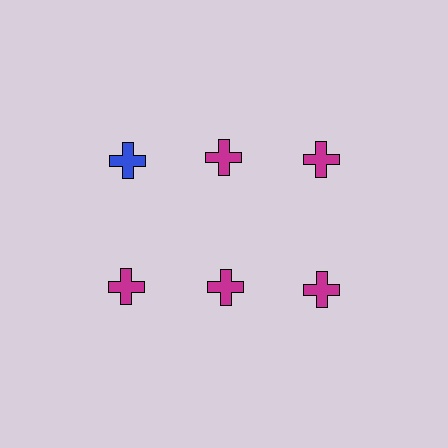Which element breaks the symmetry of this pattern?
The blue cross in the top row, leftmost column breaks the symmetry. All other shapes are magenta crosses.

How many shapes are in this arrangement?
There are 6 shapes arranged in a grid pattern.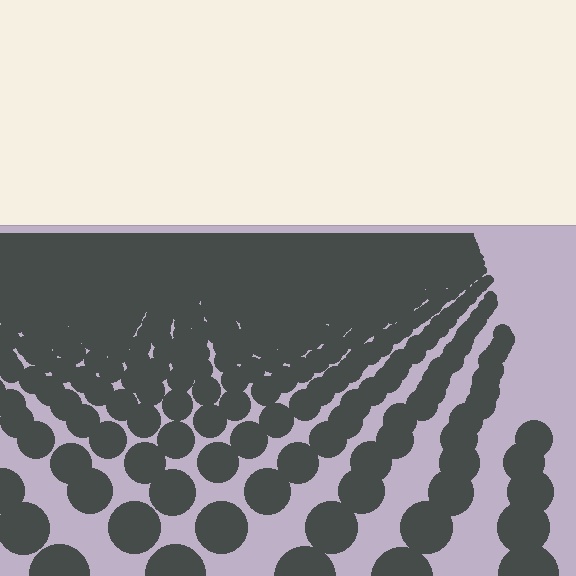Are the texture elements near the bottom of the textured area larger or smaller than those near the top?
Larger. Near the bottom, elements are closer to the viewer and appear at a bigger on-screen size.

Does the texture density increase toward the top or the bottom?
Density increases toward the top.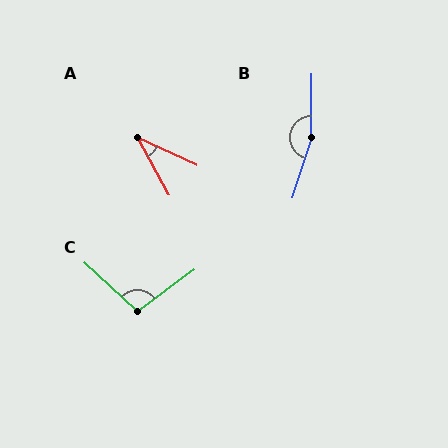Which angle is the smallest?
A, at approximately 37 degrees.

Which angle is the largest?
B, at approximately 162 degrees.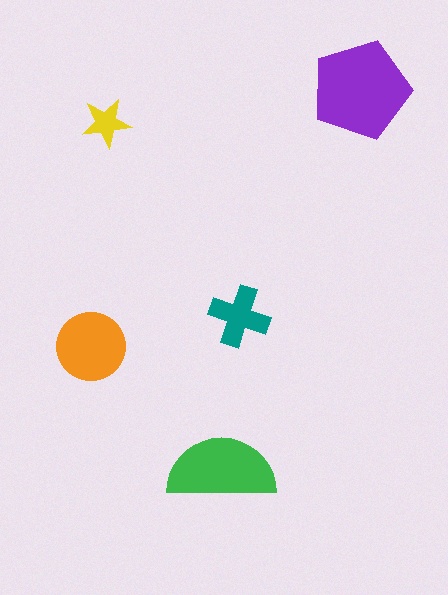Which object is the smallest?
The yellow star.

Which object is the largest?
The purple pentagon.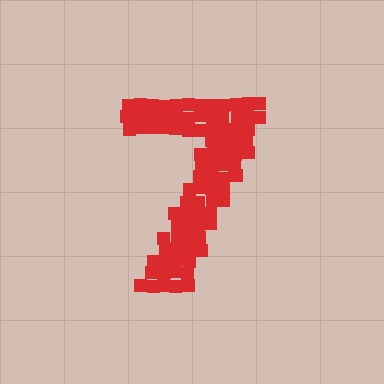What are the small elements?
The small elements are squares.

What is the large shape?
The large shape is the digit 7.